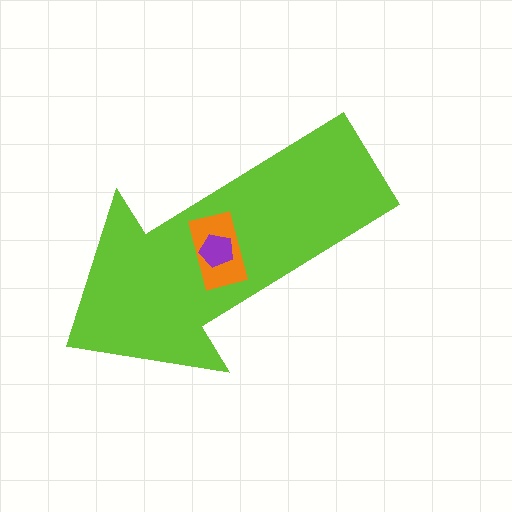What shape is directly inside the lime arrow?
The orange rectangle.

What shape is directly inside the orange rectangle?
The purple pentagon.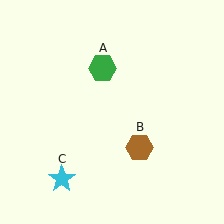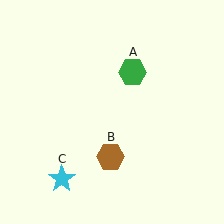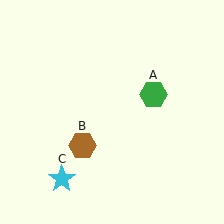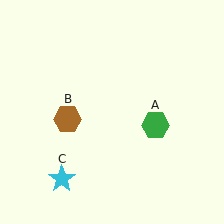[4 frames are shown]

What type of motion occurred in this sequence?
The green hexagon (object A), brown hexagon (object B) rotated clockwise around the center of the scene.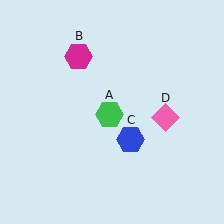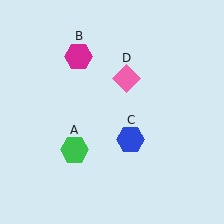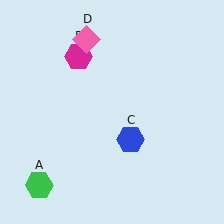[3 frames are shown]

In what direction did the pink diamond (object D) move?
The pink diamond (object D) moved up and to the left.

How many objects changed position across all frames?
2 objects changed position: green hexagon (object A), pink diamond (object D).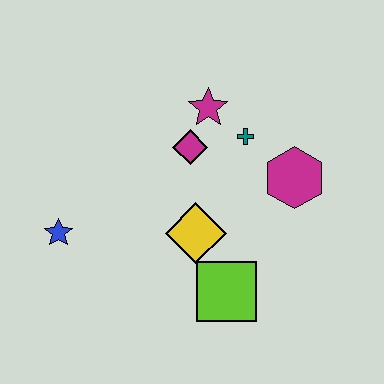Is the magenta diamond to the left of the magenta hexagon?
Yes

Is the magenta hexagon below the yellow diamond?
No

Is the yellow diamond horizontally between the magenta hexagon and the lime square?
No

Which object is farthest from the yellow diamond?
The blue star is farthest from the yellow diamond.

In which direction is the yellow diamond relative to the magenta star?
The yellow diamond is below the magenta star.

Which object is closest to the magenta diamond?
The magenta star is closest to the magenta diamond.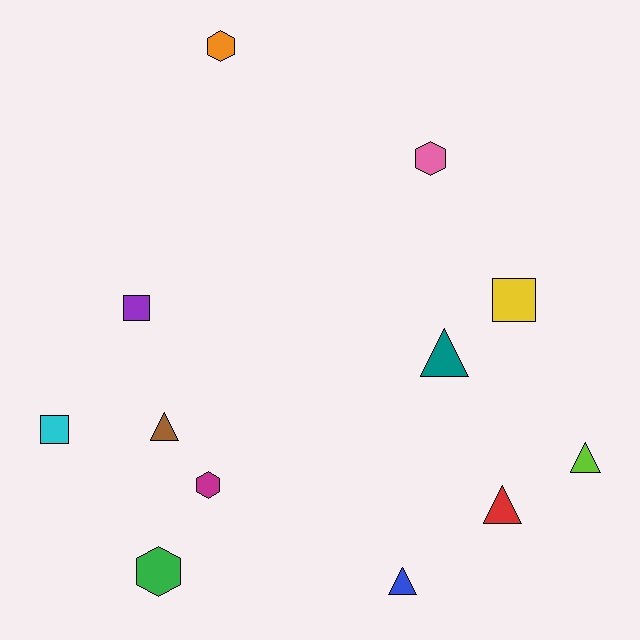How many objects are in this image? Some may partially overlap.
There are 12 objects.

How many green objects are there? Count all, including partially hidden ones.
There is 1 green object.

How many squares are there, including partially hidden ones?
There are 3 squares.